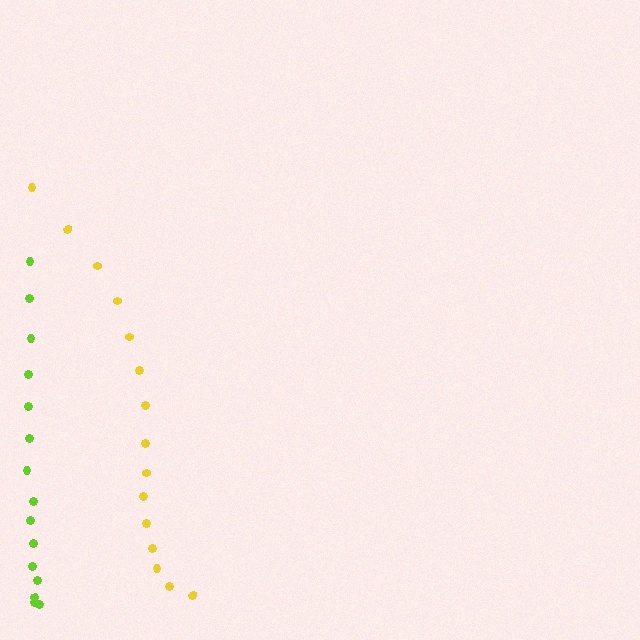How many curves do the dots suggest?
There are 2 distinct paths.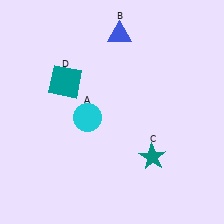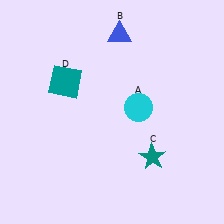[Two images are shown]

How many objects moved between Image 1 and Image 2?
1 object moved between the two images.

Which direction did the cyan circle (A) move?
The cyan circle (A) moved right.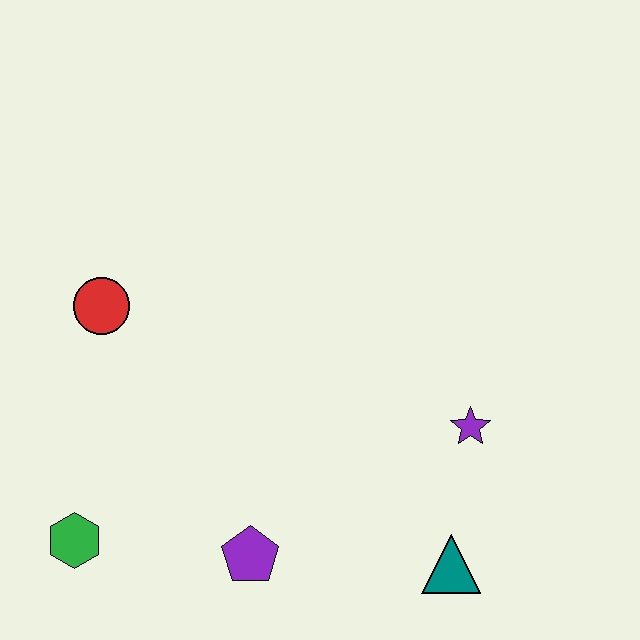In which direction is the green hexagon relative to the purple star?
The green hexagon is to the left of the purple star.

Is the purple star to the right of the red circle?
Yes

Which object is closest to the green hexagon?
The purple pentagon is closest to the green hexagon.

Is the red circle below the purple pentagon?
No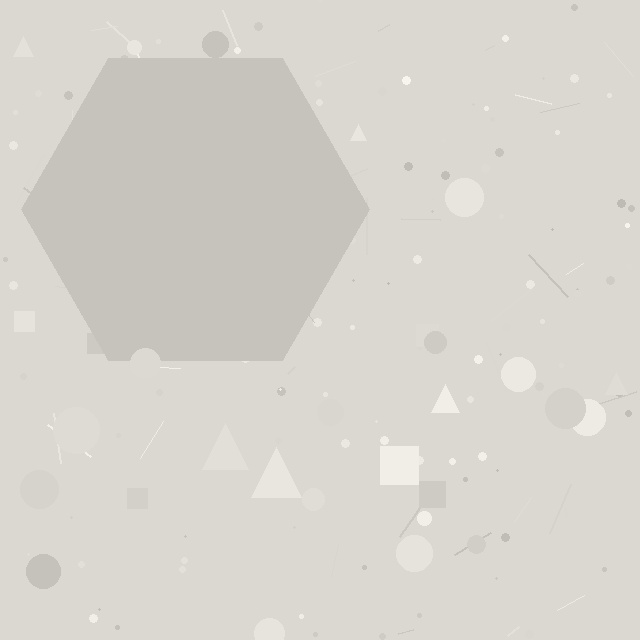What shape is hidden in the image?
A hexagon is hidden in the image.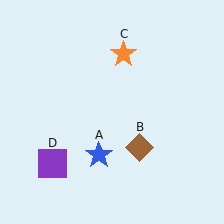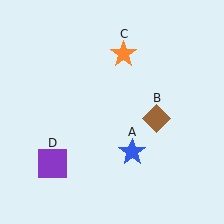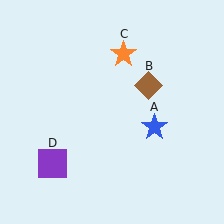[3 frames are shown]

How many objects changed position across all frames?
2 objects changed position: blue star (object A), brown diamond (object B).